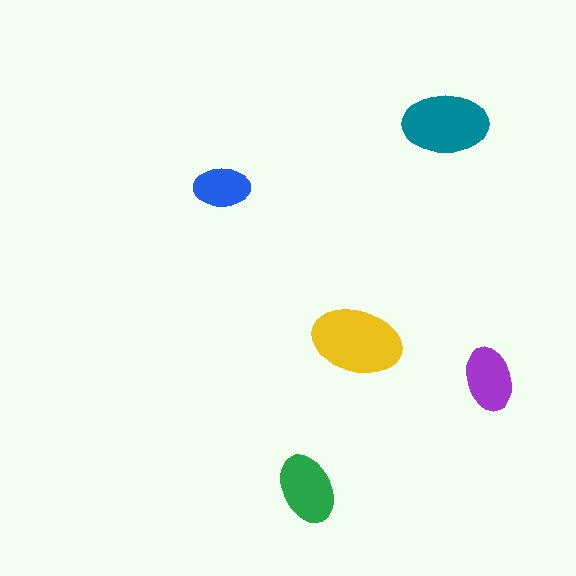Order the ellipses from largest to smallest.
the yellow one, the teal one, the green one, the purple one, the blue one.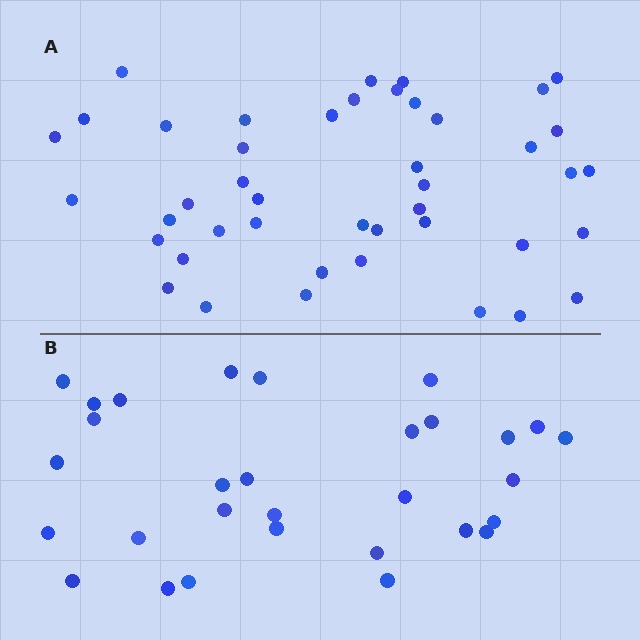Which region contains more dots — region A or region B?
Region A (the top region) has more dots.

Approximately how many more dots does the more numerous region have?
Region A has approximately 15 more dots than region B.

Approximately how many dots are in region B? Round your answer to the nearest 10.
About 30 dots.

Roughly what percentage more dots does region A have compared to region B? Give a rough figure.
About 45% more.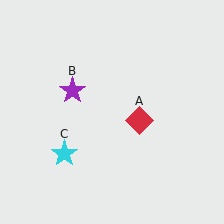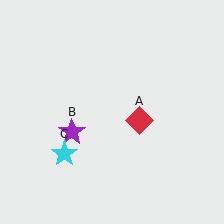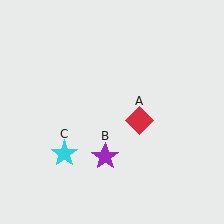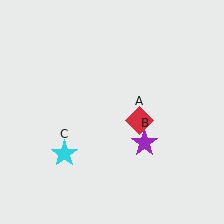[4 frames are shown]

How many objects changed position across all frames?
1 object changed position: purple star (object B).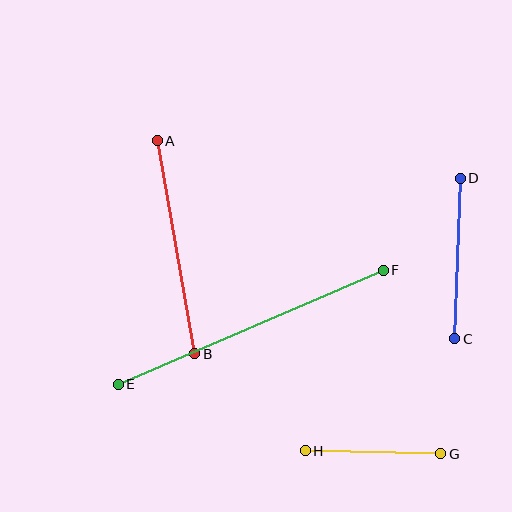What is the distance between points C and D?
The distance is approximately 160 pixels.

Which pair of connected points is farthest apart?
Points E and F are farthest apart.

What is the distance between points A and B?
The distance is approximately 216 pixels.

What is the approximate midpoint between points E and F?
The midpoint is at approximately (251, 327) pixels.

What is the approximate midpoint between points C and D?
The midpoint is at approximately (457, 259) pixels.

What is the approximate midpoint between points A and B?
The midpoint is at approximately (176, 247) pixels.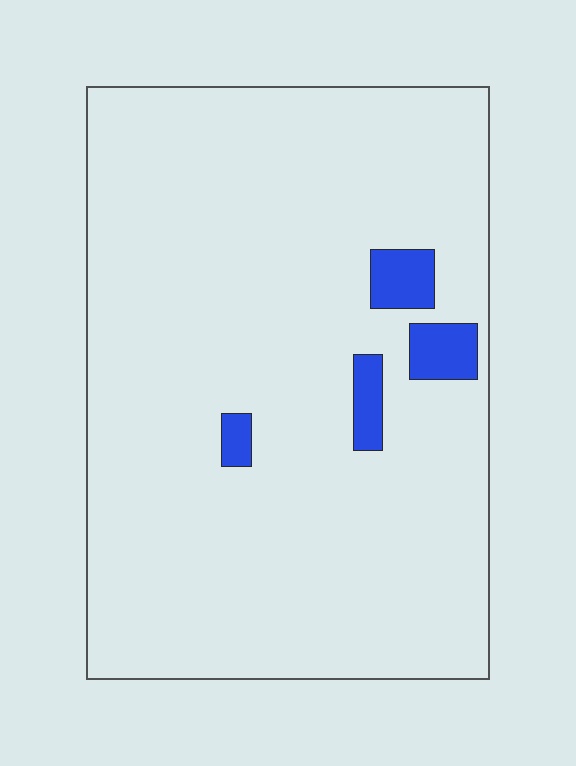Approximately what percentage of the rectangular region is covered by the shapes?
Approximately 5%.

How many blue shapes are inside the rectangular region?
4.